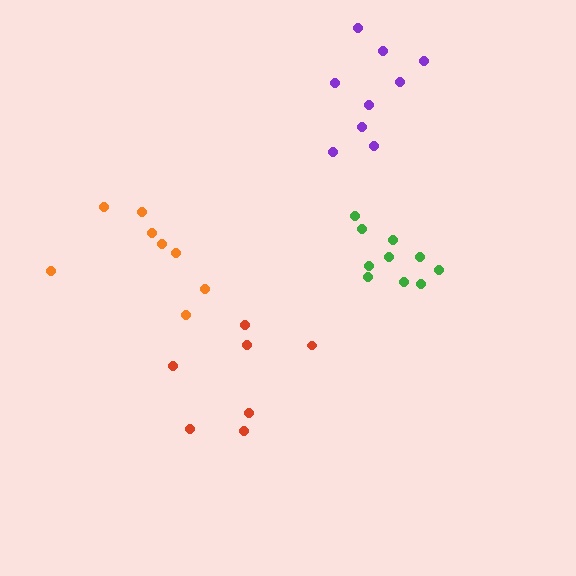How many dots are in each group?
Group 1: 8 dots, Group 2: 10 dots, Group 3: 9 dots, Group 4: 7 dots (34 total).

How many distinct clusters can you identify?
There are 4 distinct clusters.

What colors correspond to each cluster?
The clusters are colored: orange, green, purple, red.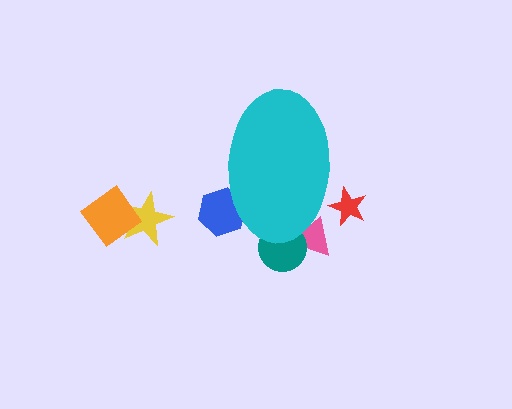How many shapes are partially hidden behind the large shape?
4 shapes are partially hidden.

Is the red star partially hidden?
Yes, the red star is partially hidden behind the cyan ellipse.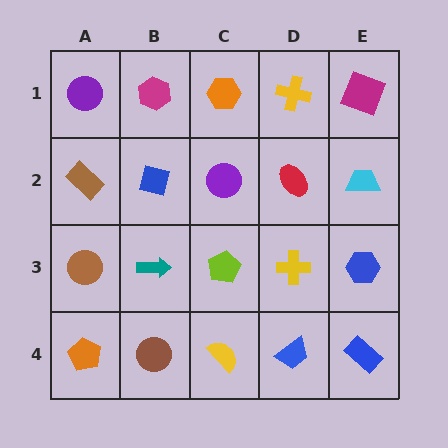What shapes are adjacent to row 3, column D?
A red ellipse (row 2, column D), a blue trapezoid (row 4, column D), a lime pentagon (row 3, column C), a blue hexagon (row 3, column E).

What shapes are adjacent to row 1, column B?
A blue diamond (row 2, column B), a purple circle (row 1, column A), an orange hexagon (row 1, column C).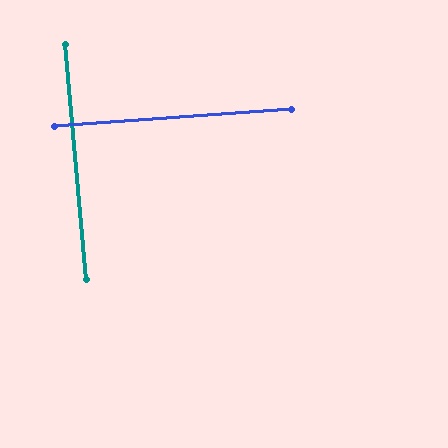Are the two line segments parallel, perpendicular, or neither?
Perpendicular — they meet at approximately 89°.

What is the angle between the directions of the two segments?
Approximately 89 degrees.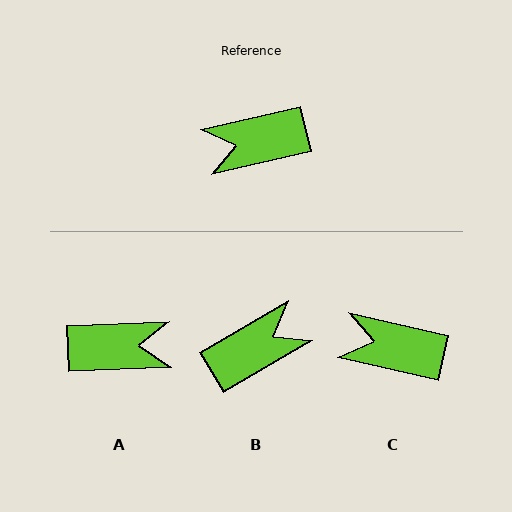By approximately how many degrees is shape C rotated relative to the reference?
Approximately 26 degrees clockwise.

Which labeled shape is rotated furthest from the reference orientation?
A, about 169 degrees away.